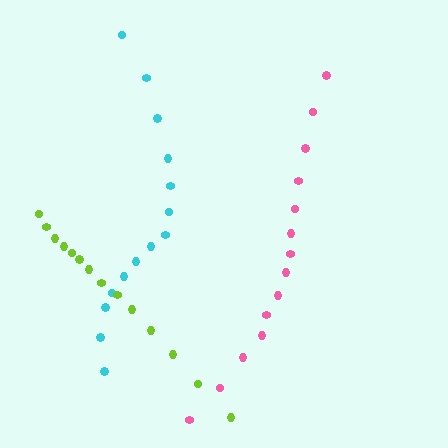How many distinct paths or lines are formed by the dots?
There are 3 distinct paths.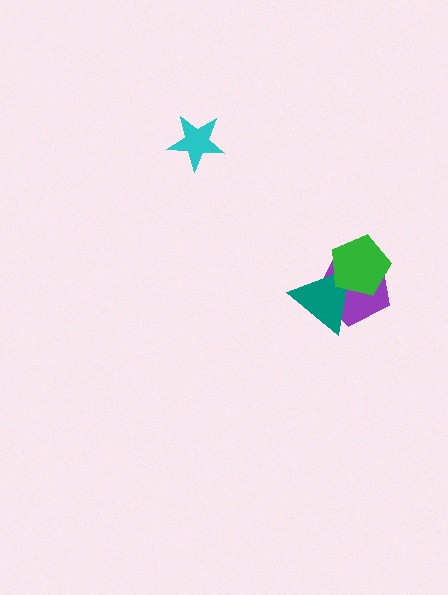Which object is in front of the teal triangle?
The green pentagon is in front of the teal triangle.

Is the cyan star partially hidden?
No, no other shape covers it.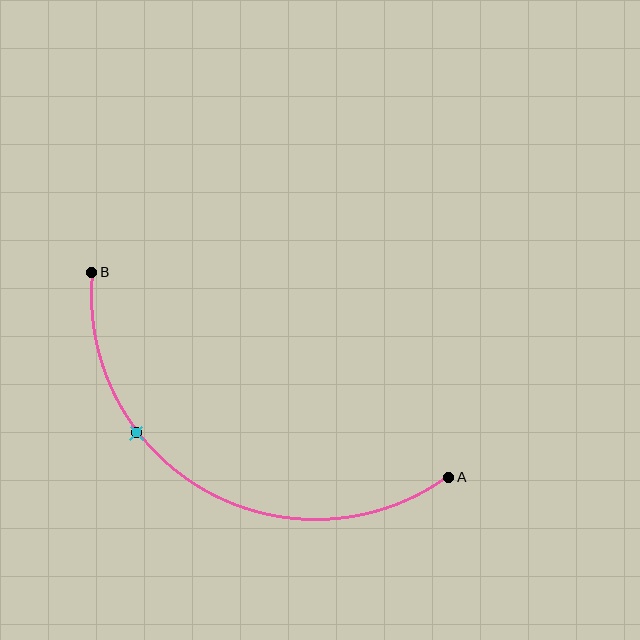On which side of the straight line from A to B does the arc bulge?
The arc bulges below the straight line connecting A and B.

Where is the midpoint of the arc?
The arc midpoint is the point on the curve farthest from the straight line joining A and B. It sits below that line.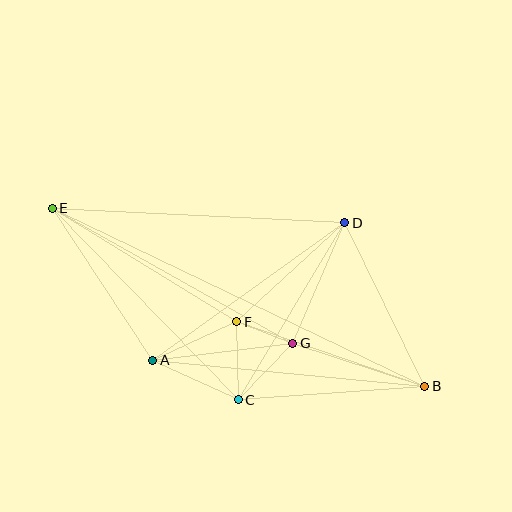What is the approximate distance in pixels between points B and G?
The distance between B and G is approximately 139 pixels.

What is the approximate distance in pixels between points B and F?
The distance between B and F is approximately 199 pixels.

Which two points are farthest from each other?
Points B and E are farthest from each other.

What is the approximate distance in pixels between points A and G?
The distance between A and G is approximately 141 pixels.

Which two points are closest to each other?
Points F and G are closest to each other.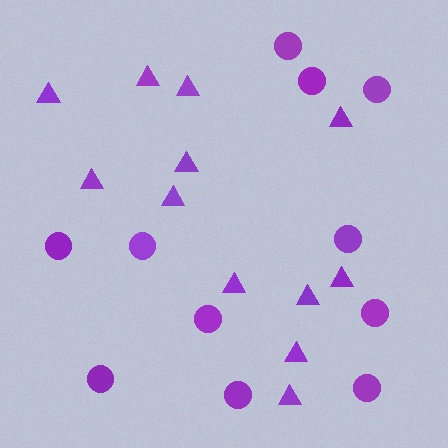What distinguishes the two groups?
There are 2 groups: one group of triangles (12) and one group of circles (11).